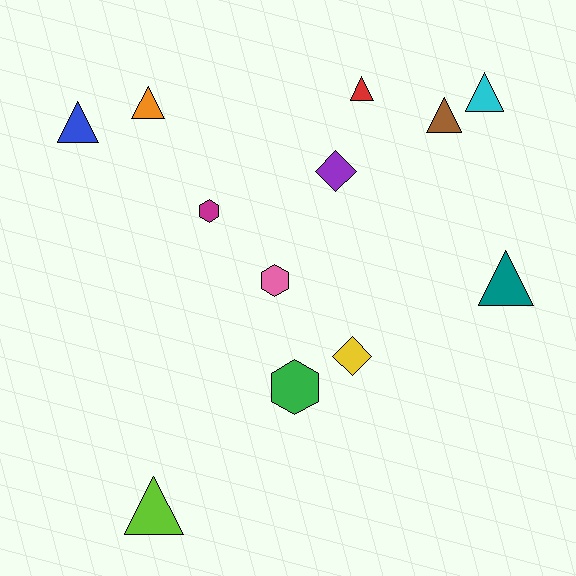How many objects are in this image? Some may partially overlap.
There are 12 objects.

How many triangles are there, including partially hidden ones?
There are 7 triangles.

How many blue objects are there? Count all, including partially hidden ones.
There is 1 blue object.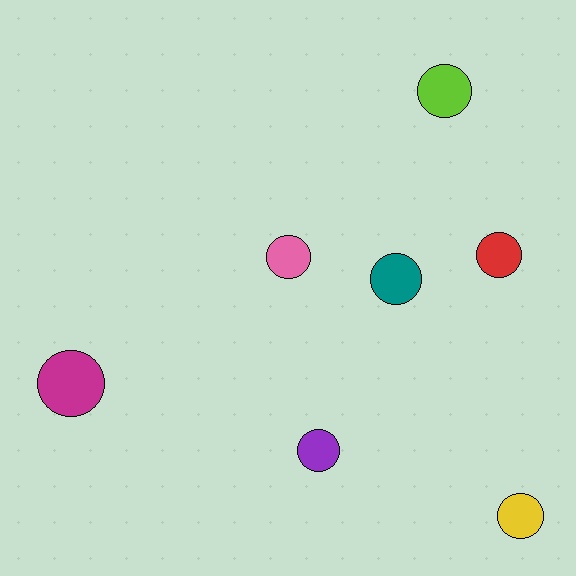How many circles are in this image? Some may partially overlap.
There are 7 circles.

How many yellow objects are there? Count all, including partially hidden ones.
There is 1 yellow object.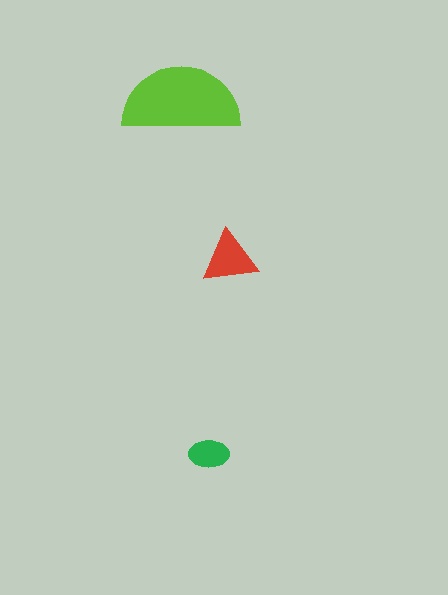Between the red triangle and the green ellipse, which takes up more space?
The red triangle.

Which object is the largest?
The lime semicircle.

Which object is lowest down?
The green ellipse is bottommost.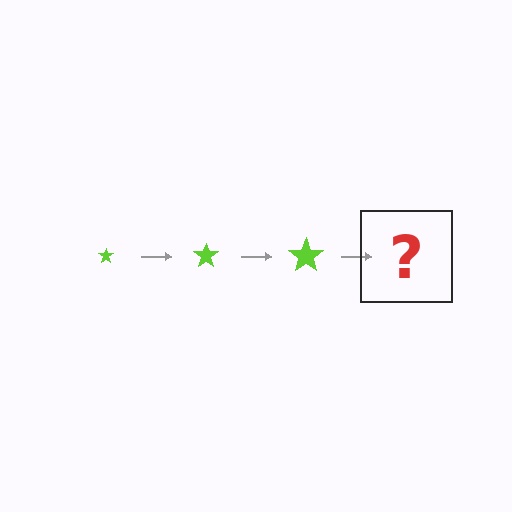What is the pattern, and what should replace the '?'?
The pattern is that the star gets progressively larger each step. The '?' should be a lime star, larger than the previous one.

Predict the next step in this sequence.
The next step is a lime star, larger than the previous one.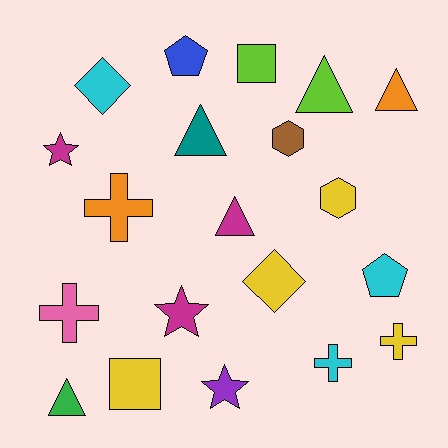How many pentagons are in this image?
There are 2 pentagons.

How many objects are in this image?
There are 20 objects.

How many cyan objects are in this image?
There are 3 cyan objects.